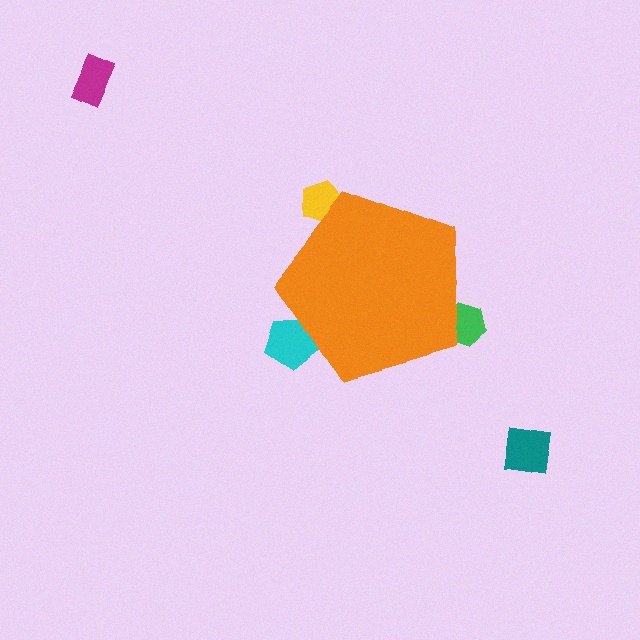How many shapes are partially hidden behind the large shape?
3 shapes are partially hidden.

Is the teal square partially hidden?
No, the teal square is fully visible.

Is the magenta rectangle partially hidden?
No, the magenta rectangle is fully visible.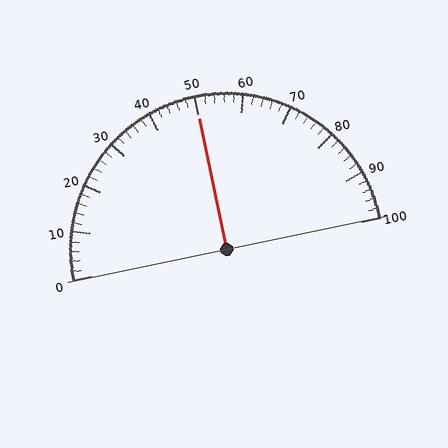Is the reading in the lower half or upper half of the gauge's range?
The reading is in the upper half of the range (0 to 100).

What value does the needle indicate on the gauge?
The needle indicates approximately 50.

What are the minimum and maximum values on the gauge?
The gauge ranges from 0 to 100.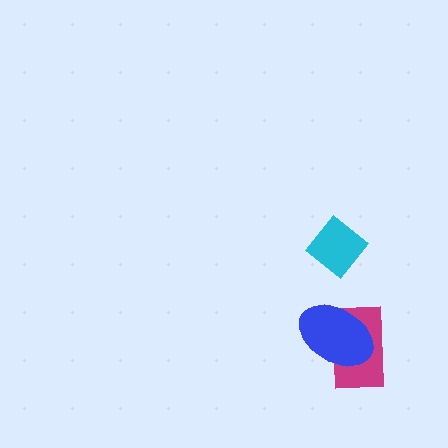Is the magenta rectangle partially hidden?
Yes, it is partially covered by another shape.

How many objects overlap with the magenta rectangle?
1 object overlaps with the magenta rectangle.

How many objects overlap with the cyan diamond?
0 objects overlap with the cyan diamond.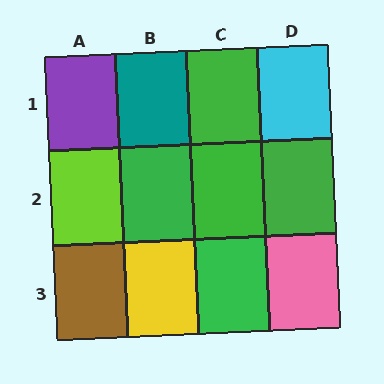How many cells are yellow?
1 cell is yellow.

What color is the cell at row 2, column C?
Green.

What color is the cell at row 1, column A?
Purple.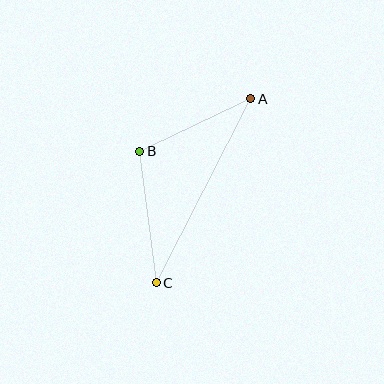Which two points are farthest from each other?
Points A and C are farthest from each other.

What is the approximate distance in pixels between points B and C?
The distance between B and C is approximately 133 pixels.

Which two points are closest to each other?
Points A and B are closest to each other.